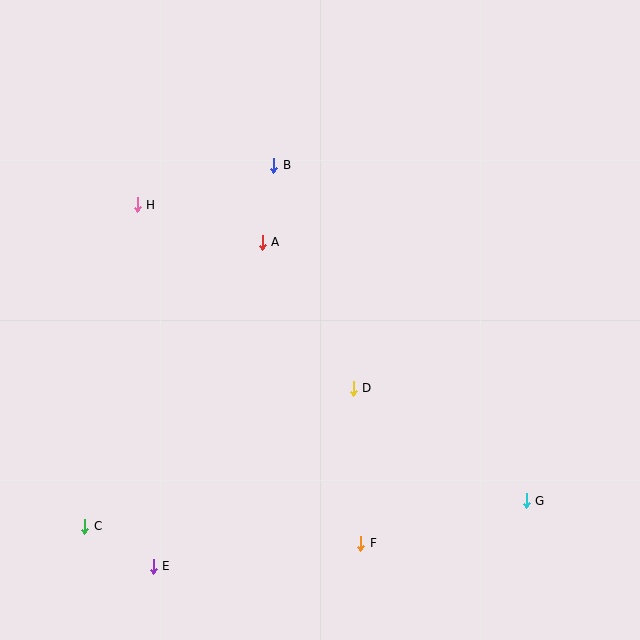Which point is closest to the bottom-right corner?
Point G is closest to the bottom-right corner.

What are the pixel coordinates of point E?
Point E is at (153, 566).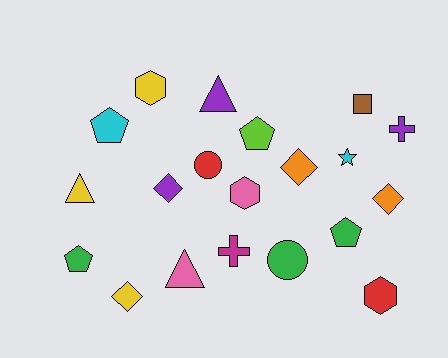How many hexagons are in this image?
There are 3 hexagons.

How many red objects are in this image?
There are 2 red objects.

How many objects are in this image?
There are 20 objects.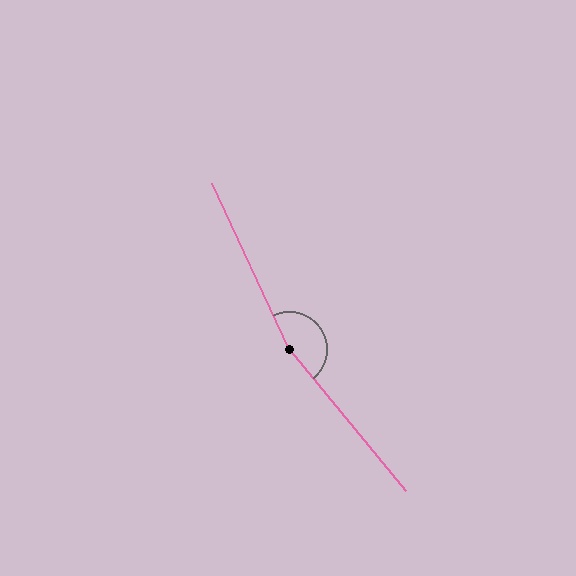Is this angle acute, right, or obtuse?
It is obtuse.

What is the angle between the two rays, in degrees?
Approximately 166 degrees.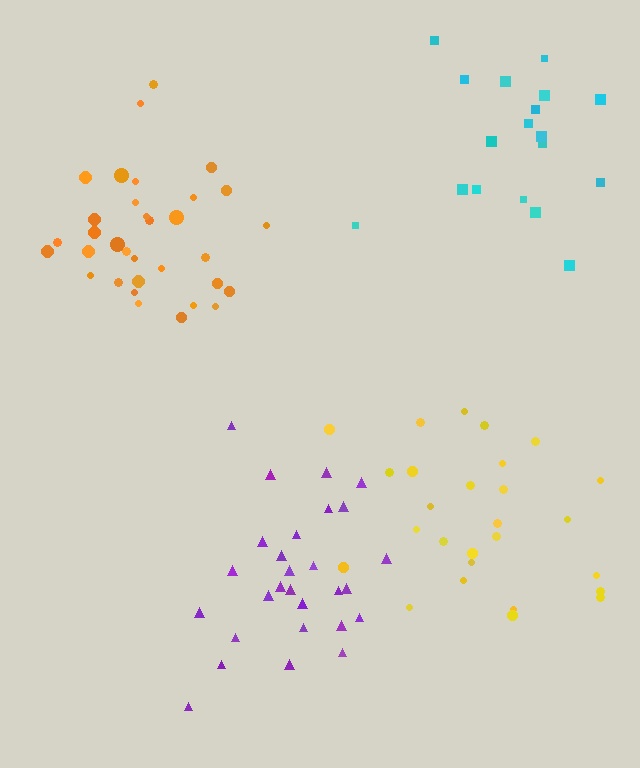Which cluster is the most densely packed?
Orange.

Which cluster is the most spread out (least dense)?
Cyan.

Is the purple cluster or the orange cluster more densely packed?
Orange.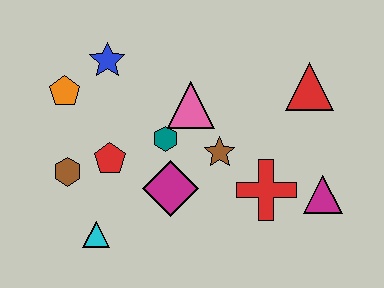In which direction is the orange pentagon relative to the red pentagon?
The orange pentagon is above the red pentagon.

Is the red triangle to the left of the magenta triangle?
Yes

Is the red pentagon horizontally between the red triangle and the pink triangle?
No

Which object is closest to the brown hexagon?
The red pentagon is closest to the brown hexagon.